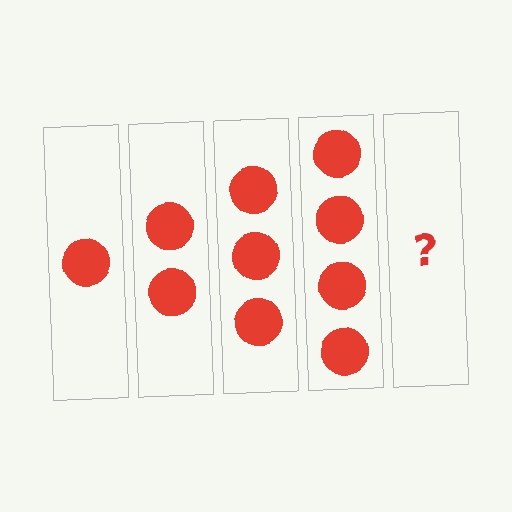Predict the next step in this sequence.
The next step is 5 circles.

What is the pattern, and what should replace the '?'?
The pattern is that each step adds one more circle. The '?' should be 5 circles.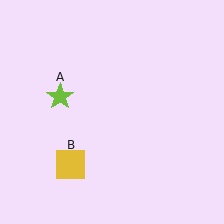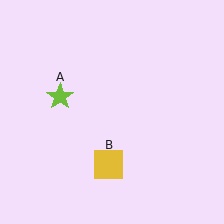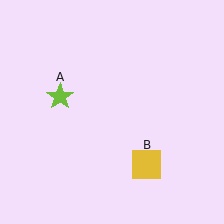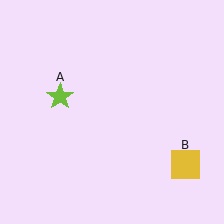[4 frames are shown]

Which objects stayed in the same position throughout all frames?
Lime star (object A) remained stationary.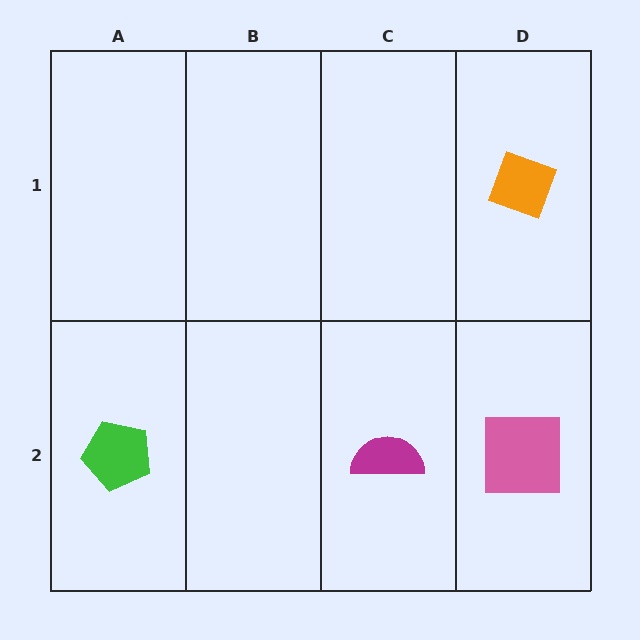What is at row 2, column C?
A magenta semicircle.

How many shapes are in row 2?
3 shapes.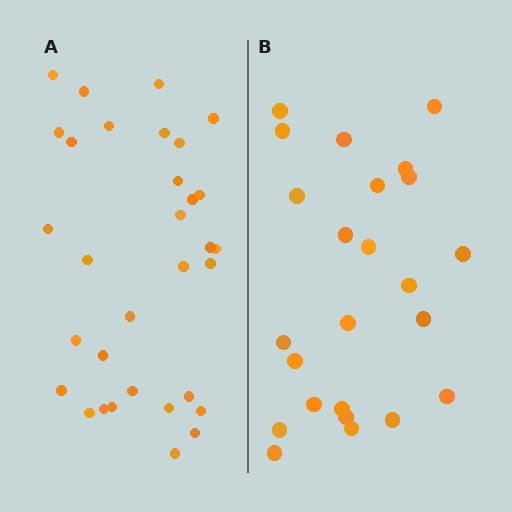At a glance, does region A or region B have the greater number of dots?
Region A (the left region) has more dots.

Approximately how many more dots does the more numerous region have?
Region A has roughly 8 or so more dots than region B.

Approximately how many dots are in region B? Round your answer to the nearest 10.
About 20 dots. (The exact count is 24, which rounds to 20.)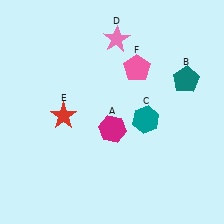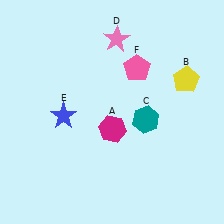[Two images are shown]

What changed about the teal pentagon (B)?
In Image 1, B is teal. In Image 2, it changed to yellow.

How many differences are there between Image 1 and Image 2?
There are 2 differences between the two images.